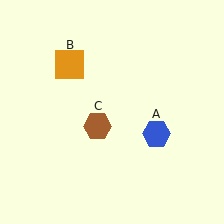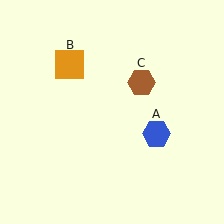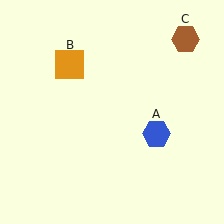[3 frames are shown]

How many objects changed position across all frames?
1 object changed position: brown hexagon (object C).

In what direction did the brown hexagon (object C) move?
The brown hexagon (object C) moved up and to the right.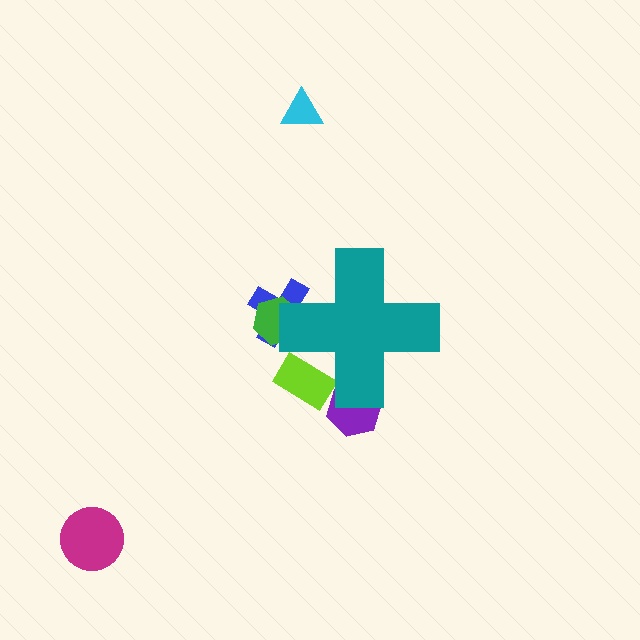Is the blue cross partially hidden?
Yes, the blue cross is partially hidden behind the teal cross.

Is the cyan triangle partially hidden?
No, the cyan triangle is fully visible.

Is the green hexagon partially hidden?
Yes, the green hexagon is partially hidden behind the teal cross.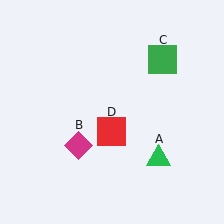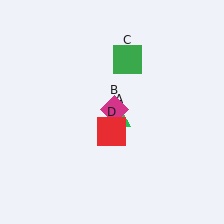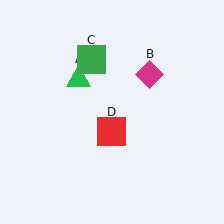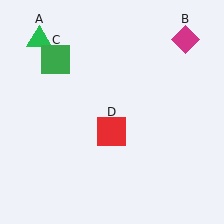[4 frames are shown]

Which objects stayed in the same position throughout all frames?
Red square (object D) remained stationary.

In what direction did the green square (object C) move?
The green square (object C) moved left.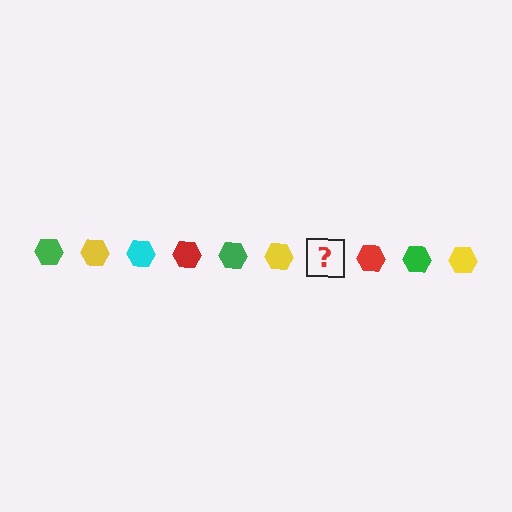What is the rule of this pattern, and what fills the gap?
The rule is that the pattern cycles through green, yellow, cyan, red hexagons. The gap should be filled with a cyan hexagon.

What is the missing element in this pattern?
The missing element is a cyan hexagon.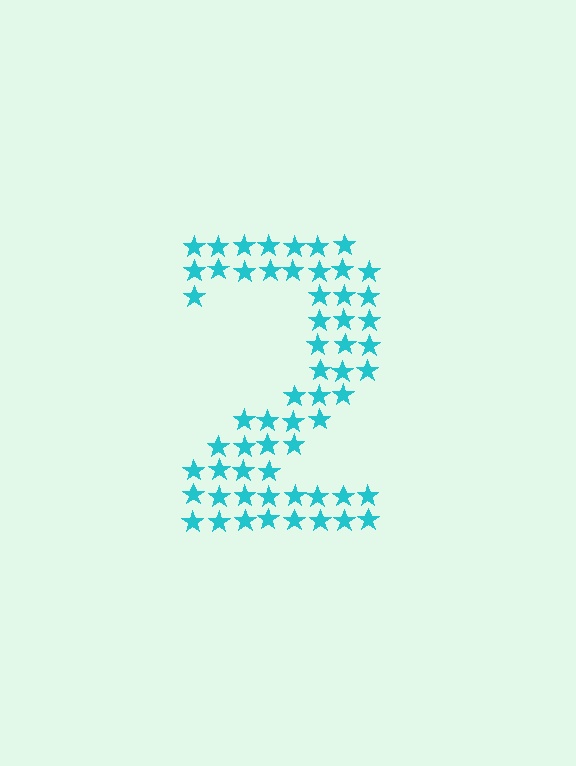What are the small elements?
The small elements are stars.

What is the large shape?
The large shape is the digit 2.